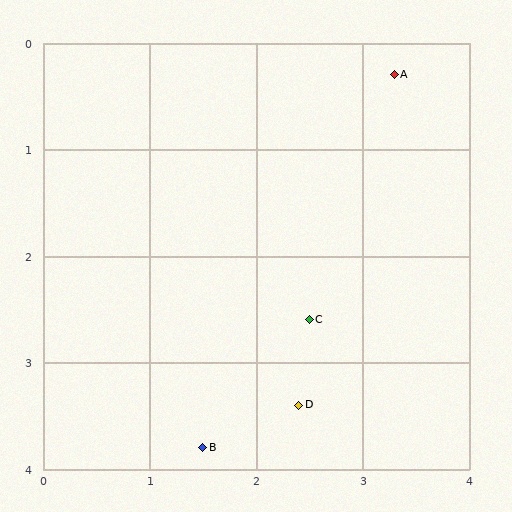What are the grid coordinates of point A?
Point A is at approximately (3.3, 0.3).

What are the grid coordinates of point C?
Point C is at approximately (2.5, 2.6).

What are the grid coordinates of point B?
Point B is at approximately (1.5, 3.8).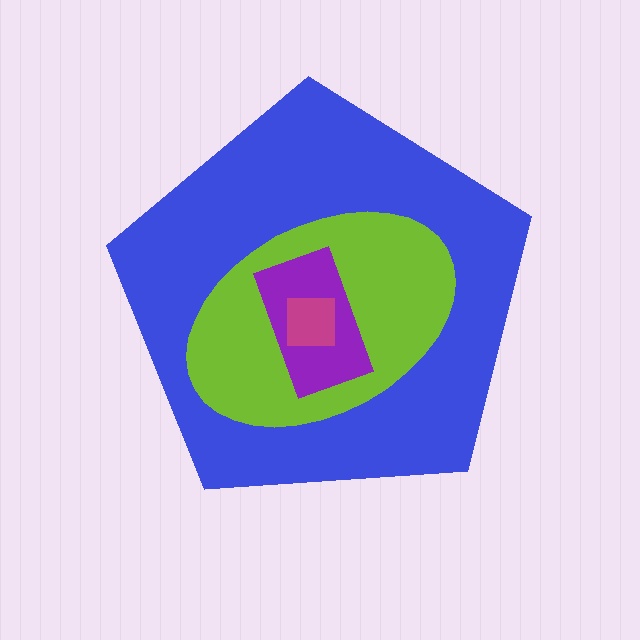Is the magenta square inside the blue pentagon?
Yes.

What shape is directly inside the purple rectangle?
The magenta square.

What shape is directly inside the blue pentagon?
The lime ellipse.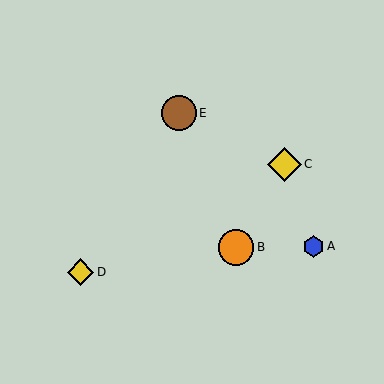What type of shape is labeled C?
Shape C is a yellow diamond.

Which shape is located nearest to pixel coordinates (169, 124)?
The brown circle (labeled E) at (179, 113) is nearest to that location.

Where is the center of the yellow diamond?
The center of the yellow diamond is at (80, 272).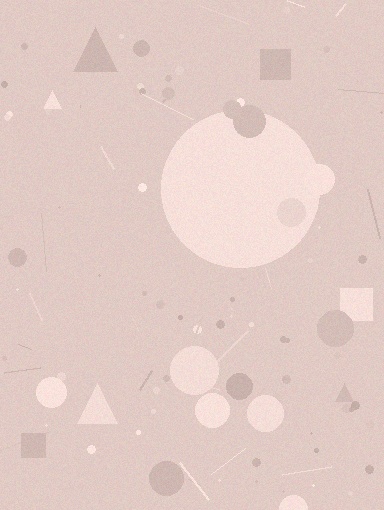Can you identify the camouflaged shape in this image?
The camouflaged shape is a circle.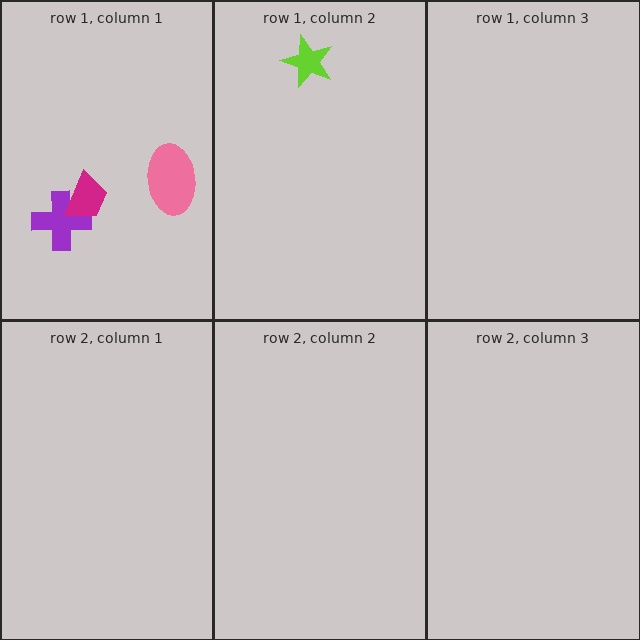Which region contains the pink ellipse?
The row 1, column 1 region.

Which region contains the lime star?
The row 1, column 2 region.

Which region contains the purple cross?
The row 1, column 1 region.